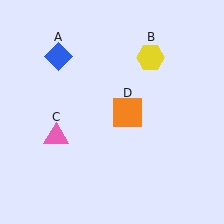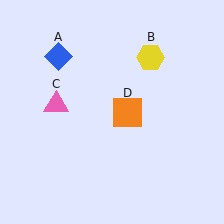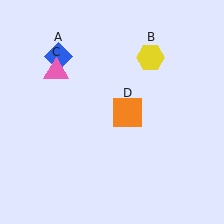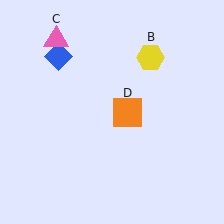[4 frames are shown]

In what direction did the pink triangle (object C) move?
The pink triangle (object C) moved up.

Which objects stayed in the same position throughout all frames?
Blue diamond (object A) and yellow hexagon (object B) and orange square (object D) remained stationary.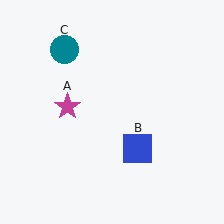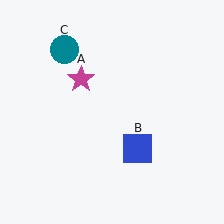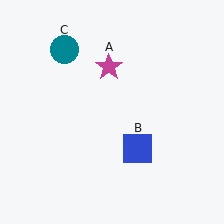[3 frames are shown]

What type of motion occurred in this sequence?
The magenta star (object A) rotated clockwise around the center of the scene.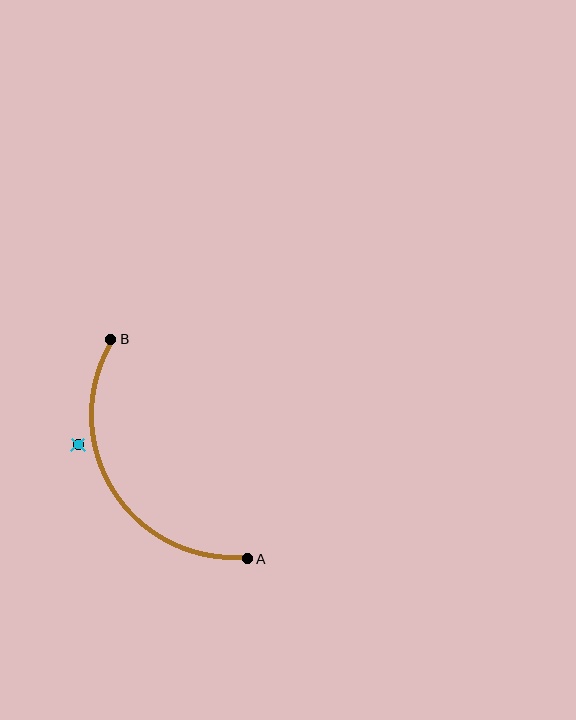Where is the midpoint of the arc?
The arc midpoint is the point on the curve farthest from the straight line joining A and B. It sits to the left of that line.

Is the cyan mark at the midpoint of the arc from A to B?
No — the cyan mark does not lie on the arc at all. It sits slightly outside the curve.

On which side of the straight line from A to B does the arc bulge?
The arc bulges to the left of the straight line connecting A and B.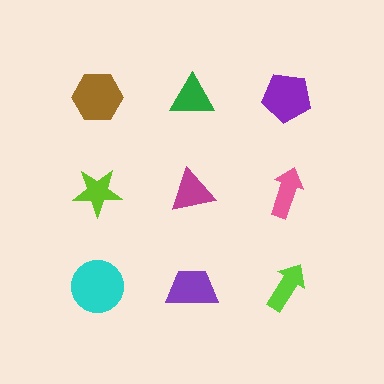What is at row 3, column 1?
A cyan circle.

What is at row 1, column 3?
A purple pentagon.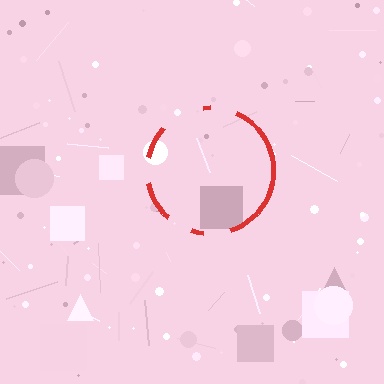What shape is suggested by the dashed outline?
The dashed outline suggests a circle.